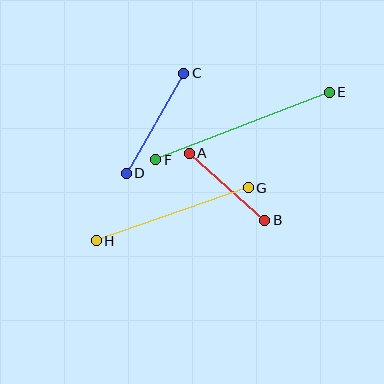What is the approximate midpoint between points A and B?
The midpoint is at approximately (227, 187) pixels.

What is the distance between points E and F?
The distance is approximately 186 pixels.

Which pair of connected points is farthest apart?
Points E and F are farthest apart.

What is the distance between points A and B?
The distance is approximately 101 pixels.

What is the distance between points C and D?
The distance is approximately 115 pixels.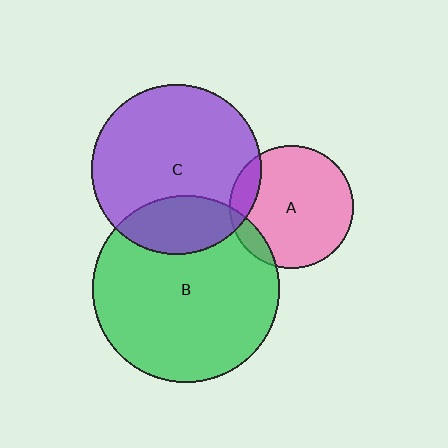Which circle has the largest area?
Circle B (green).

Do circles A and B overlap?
Yes.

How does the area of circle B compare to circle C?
Approximately 1.2 times.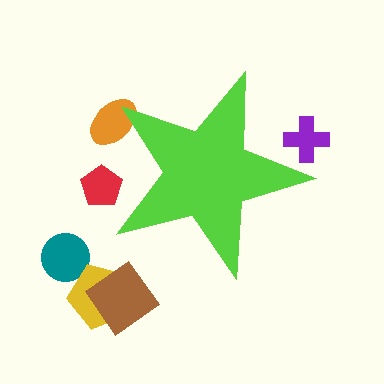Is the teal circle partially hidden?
No, the teal circle is fully visible.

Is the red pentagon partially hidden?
Yes, the red pentagon is partially hidden behind the lime star.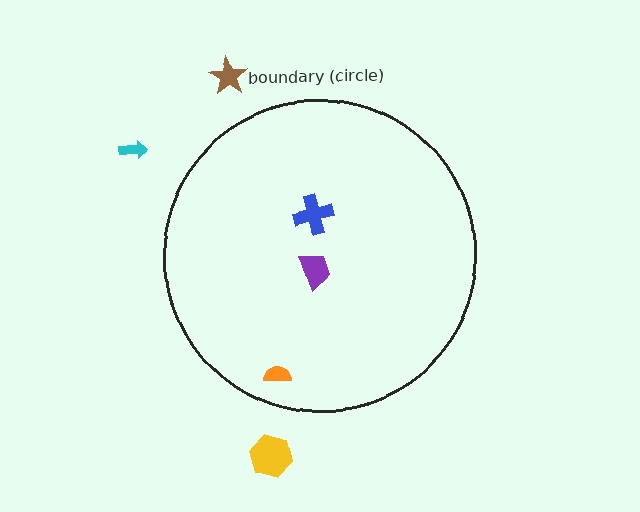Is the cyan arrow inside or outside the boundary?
Outside.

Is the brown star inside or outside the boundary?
Outside.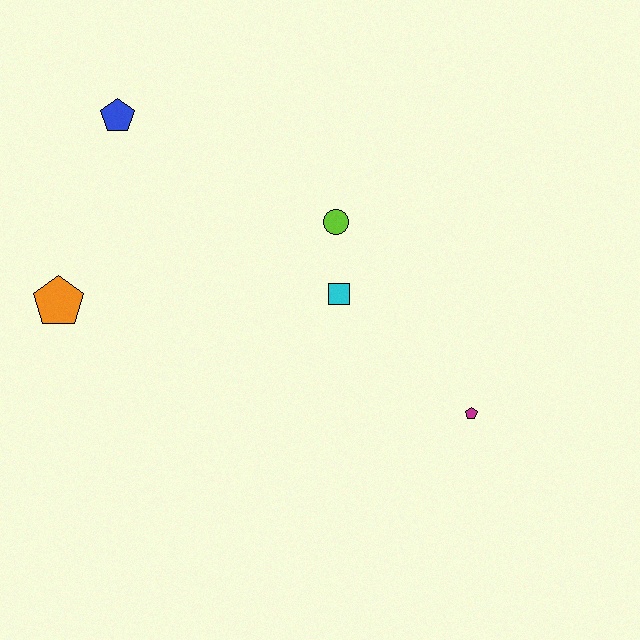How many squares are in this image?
There is 1 square.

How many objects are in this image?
There are 5 objects.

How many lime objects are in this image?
There is 1 lime object.